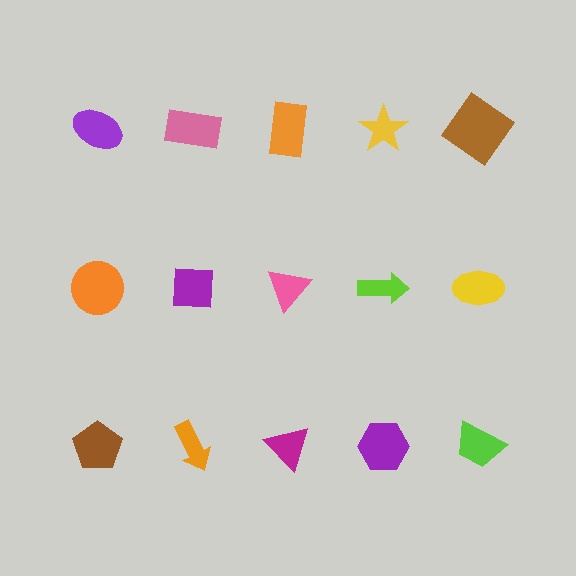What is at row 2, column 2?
A purple square.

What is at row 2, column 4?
A lime arrow.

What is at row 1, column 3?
An orange rectangle.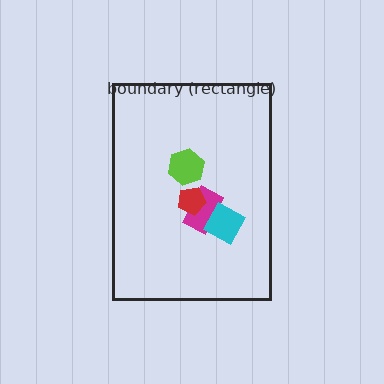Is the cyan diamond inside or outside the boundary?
Inside.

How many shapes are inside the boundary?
4 inside, 0 outside.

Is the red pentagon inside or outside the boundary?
Inside.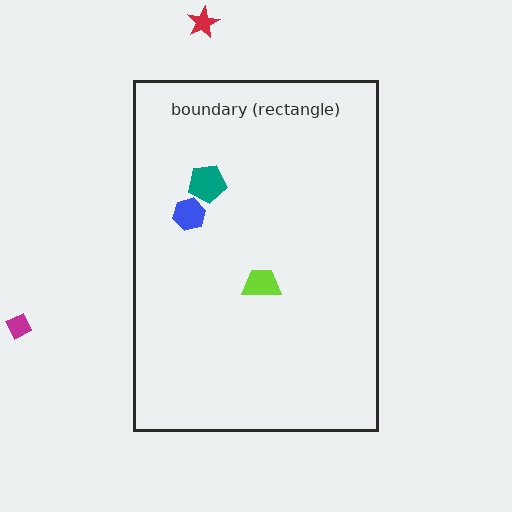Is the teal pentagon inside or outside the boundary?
Inside.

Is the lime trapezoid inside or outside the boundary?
Inside.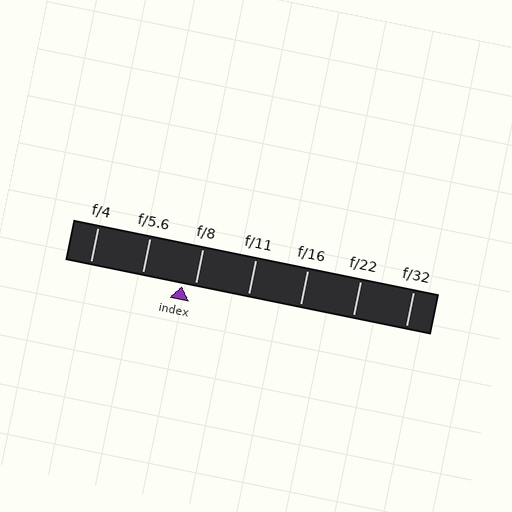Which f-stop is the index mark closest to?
The index mark is closest to f/8.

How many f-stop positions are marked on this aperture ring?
There are 7 f-stop positions marked.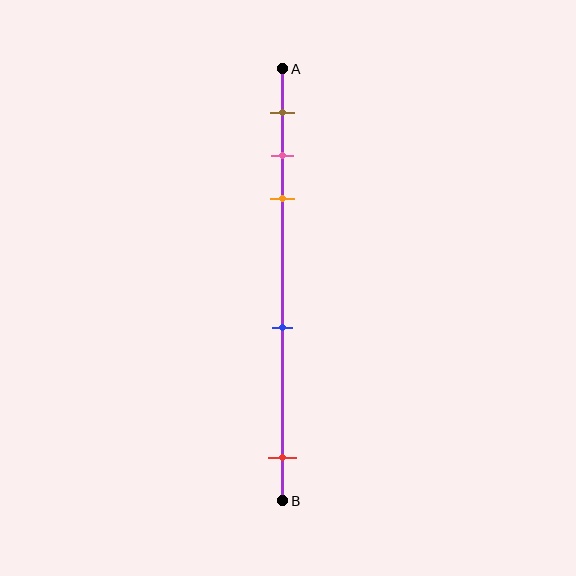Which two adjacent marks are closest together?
The pink and orange marks are the closest adjacent pair.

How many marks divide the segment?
There are 5 marks dividing the segment.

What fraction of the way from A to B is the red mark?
The red mark is approximately 90% (0.9) of the way from A to B.